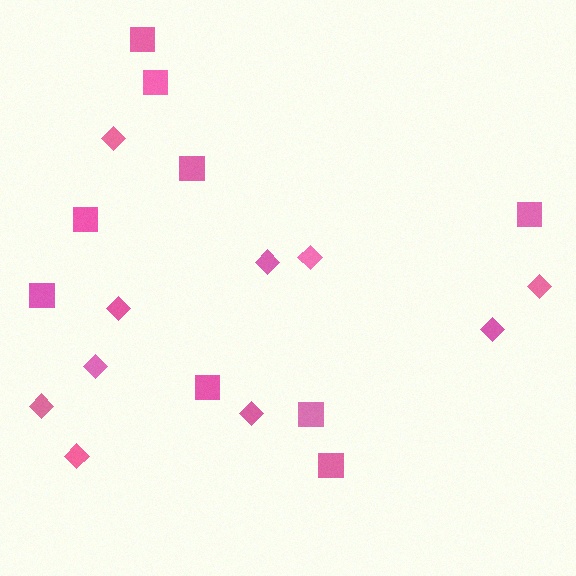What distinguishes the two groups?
There are 2 groups: one group of squares (9) and one group of diamonds (10).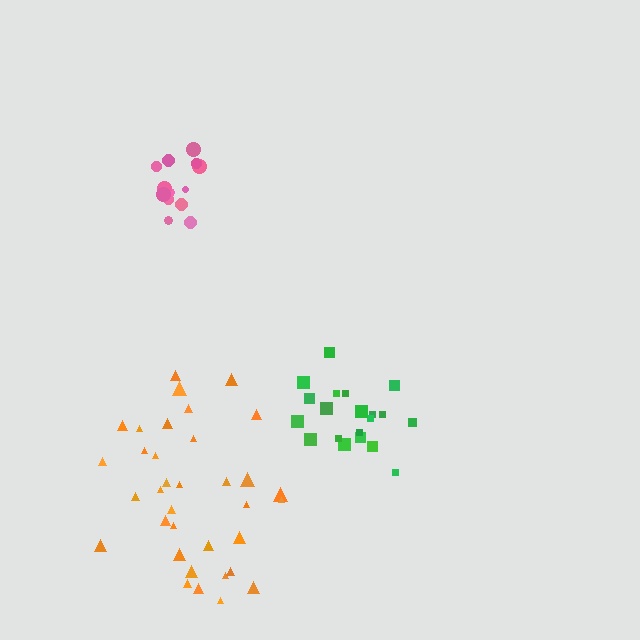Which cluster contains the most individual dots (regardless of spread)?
Orange (35).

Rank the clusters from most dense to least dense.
pink, green, orange.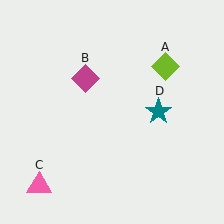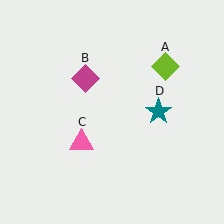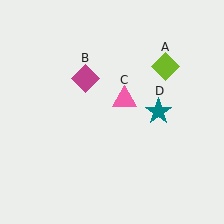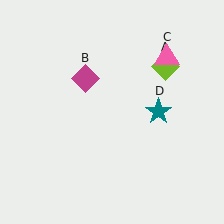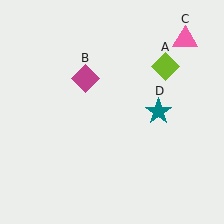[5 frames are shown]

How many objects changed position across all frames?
1 object changed position: pink triangle (object C).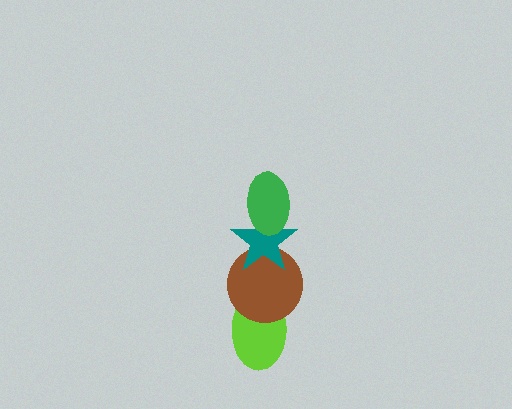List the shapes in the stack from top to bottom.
From top to bottom: the green ellipse, the teal star, the brown circle, the lime ellipse.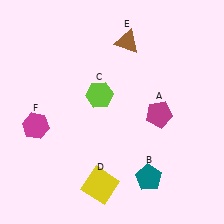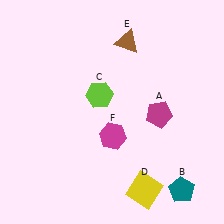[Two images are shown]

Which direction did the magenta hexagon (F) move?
The magenta hexagon (F) moved right.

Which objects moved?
The objects that moved are: the teal pentagon (B), the yellow square (D), the magenta hexagon (F).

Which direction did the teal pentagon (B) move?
The teal pentagon (B) moved right.